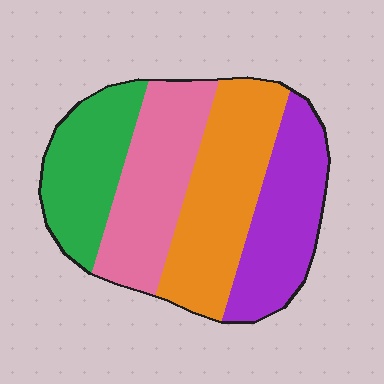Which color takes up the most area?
Orange, at roughly 30%.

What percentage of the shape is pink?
Pink takes up between a quarter and a half of the shape.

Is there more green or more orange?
Orange.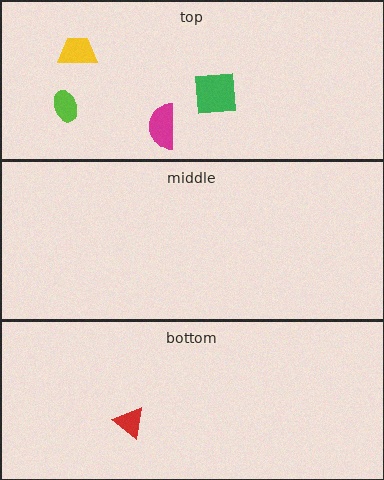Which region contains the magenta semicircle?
The top region.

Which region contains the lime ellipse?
The top region.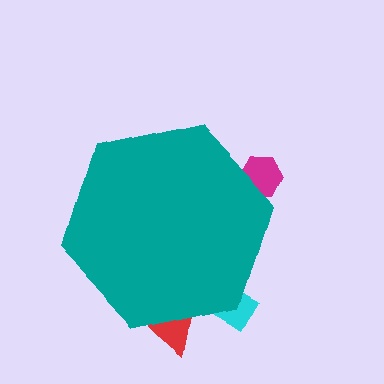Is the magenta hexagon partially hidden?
Yes, the magenta hexagon is partially hidden behind the teal hexagon.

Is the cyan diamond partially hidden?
Yes, the cyan diamond is partially hidden behind the teal hexagon.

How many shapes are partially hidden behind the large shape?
3 shapes are partially hidden.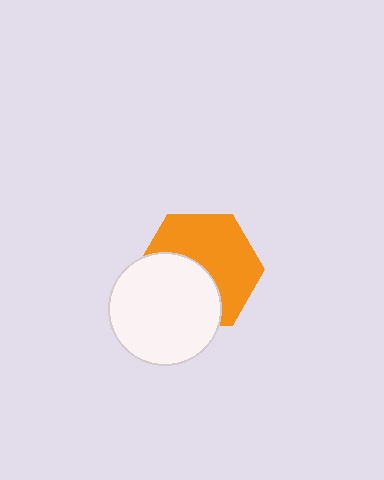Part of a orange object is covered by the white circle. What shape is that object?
It is a hexagon.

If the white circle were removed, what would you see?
You would see the complete orange hexagon.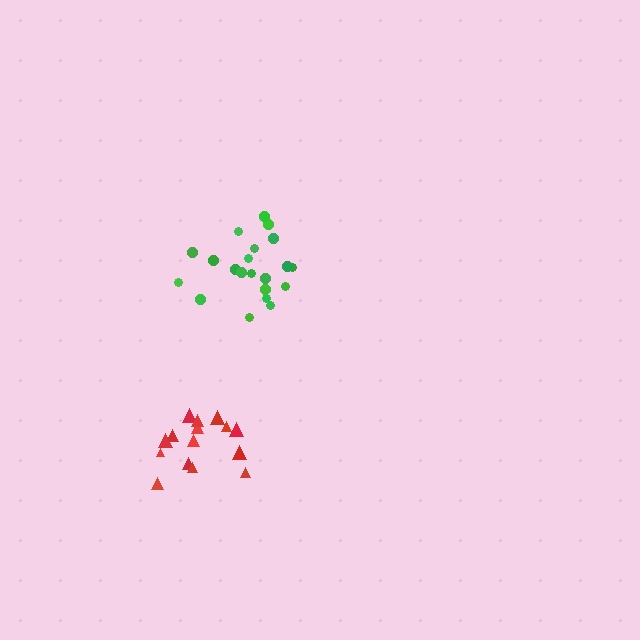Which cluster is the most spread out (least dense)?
Red.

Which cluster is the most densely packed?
Green.